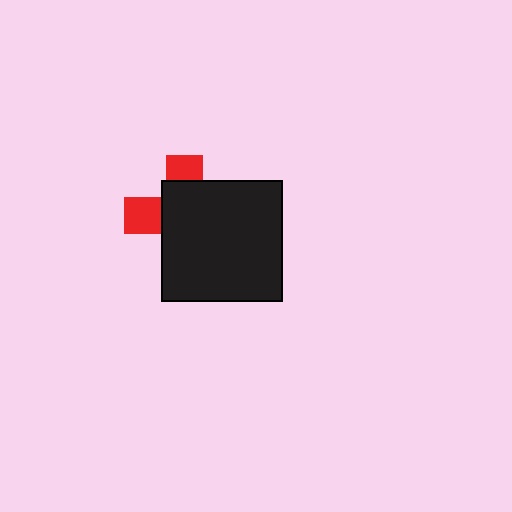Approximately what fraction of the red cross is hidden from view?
Roughly 70% of the red cross is hidden behind the black square.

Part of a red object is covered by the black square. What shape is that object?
It is a cross.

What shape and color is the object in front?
The object in front is a black square.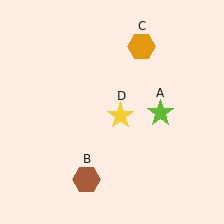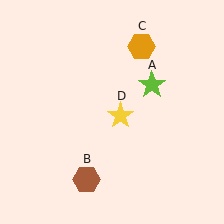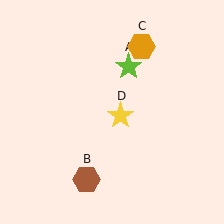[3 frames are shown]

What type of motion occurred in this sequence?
The lime star (object A) rotated counterclockwise around the center of the scene.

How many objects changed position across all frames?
1 object changed position: lime star (object A).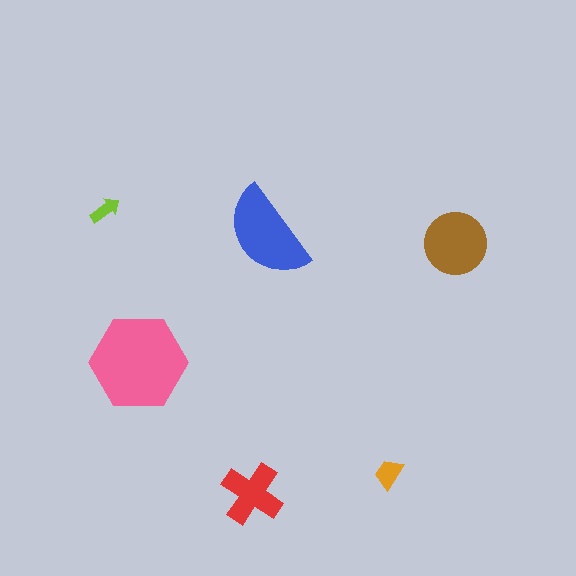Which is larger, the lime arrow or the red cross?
The red cross.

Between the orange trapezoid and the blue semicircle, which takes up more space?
The blue semicircle.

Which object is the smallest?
The lime arrow.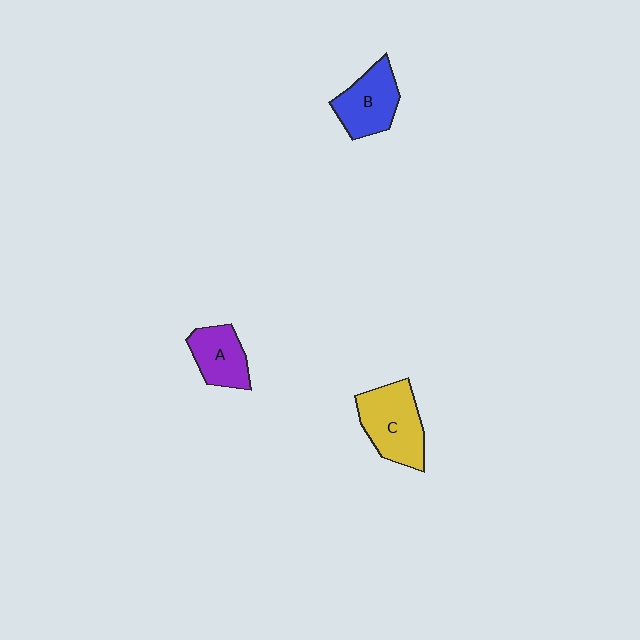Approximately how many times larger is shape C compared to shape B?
Approximately 1.2 times.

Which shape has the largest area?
Shape C (yellow).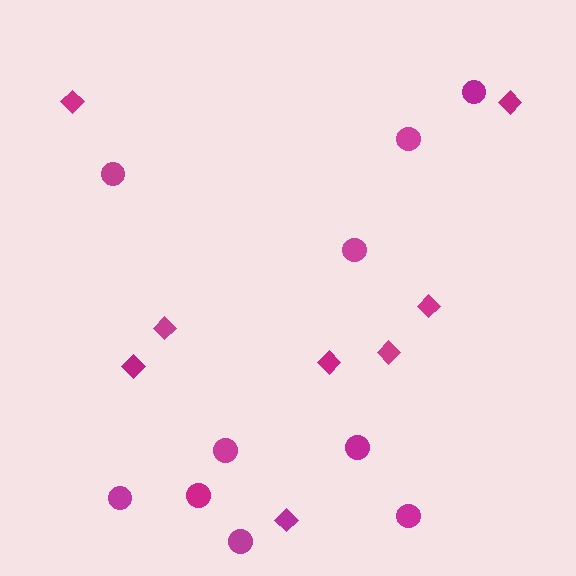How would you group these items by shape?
There are 2 groups: one group of diamonds (8) and one group of circles (10).